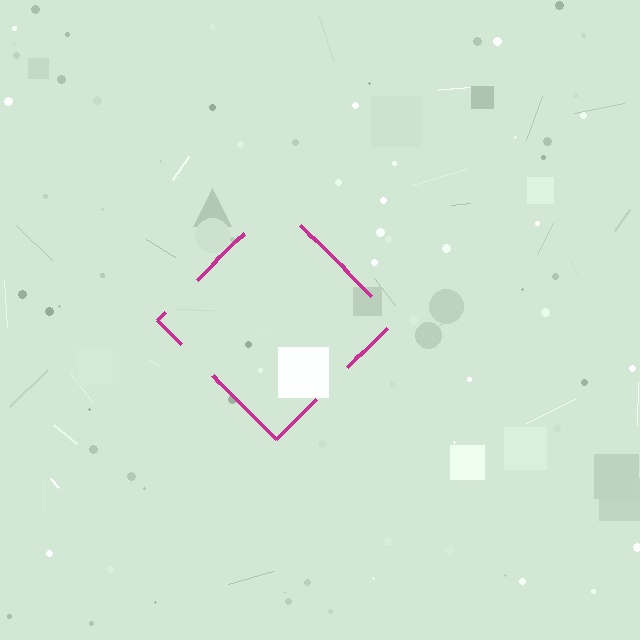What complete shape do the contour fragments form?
The contour fragments form a diamond.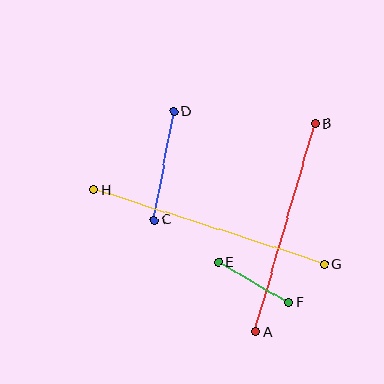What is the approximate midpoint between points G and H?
The midpoint is at approximately (209, 227) pixels.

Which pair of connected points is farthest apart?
Points G and H are farthest apart.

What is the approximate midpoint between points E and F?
The midpoint is at approximately (254, 282) pixels.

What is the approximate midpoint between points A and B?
The midpoint is at approximately (285, 227) pixels.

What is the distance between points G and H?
The distance is approximately 243 pixels.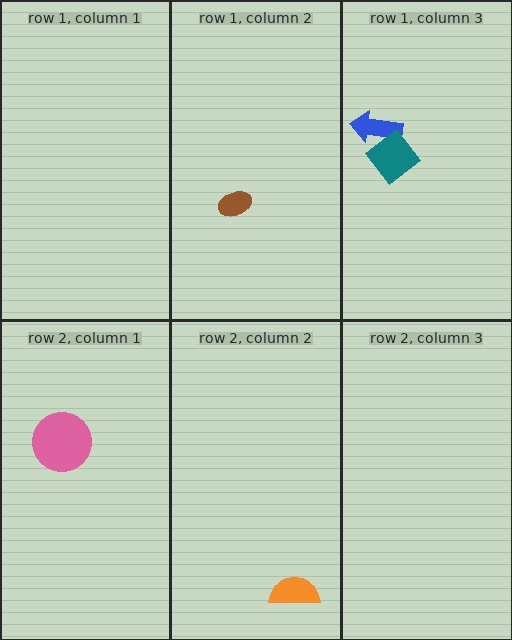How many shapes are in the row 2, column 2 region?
1.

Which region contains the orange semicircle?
The row 2, column 2 region.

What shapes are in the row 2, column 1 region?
The pink circle.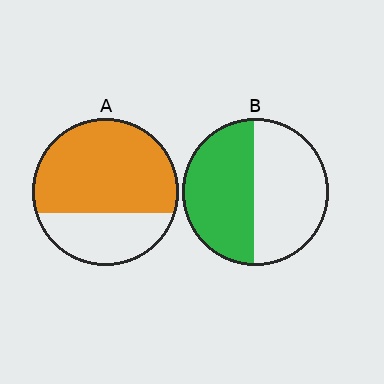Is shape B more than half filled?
Roughly half.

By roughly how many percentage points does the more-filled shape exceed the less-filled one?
By roughly 20 percentage points (A over B).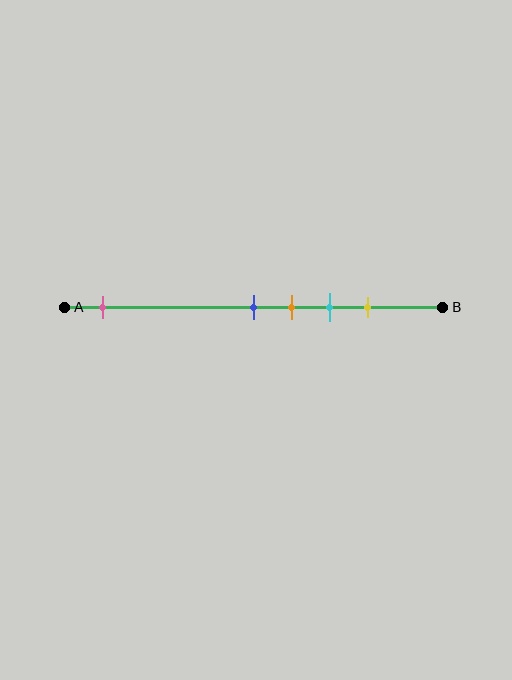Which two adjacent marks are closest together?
The blue and orange marks are the closest adjacent pair.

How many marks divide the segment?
There are 5 marks dividing the segment.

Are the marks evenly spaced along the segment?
No, the marks are not evenly spaced.